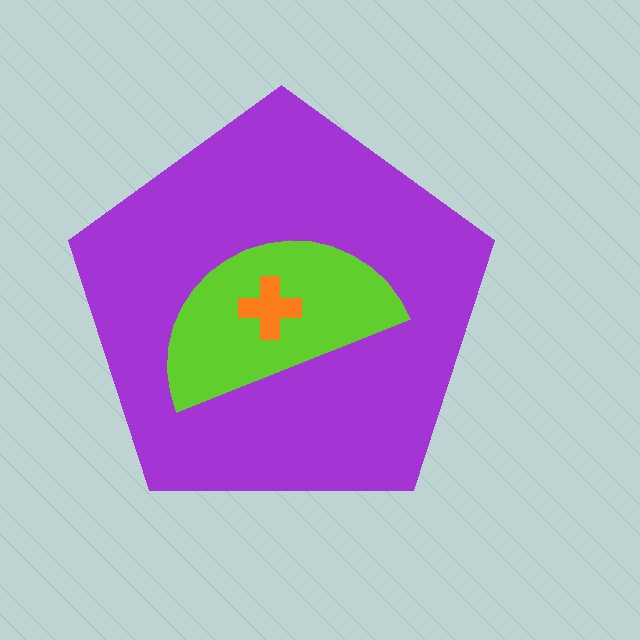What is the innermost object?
The orange cross.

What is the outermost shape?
The purple pentagon.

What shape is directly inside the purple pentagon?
The lime semicircle.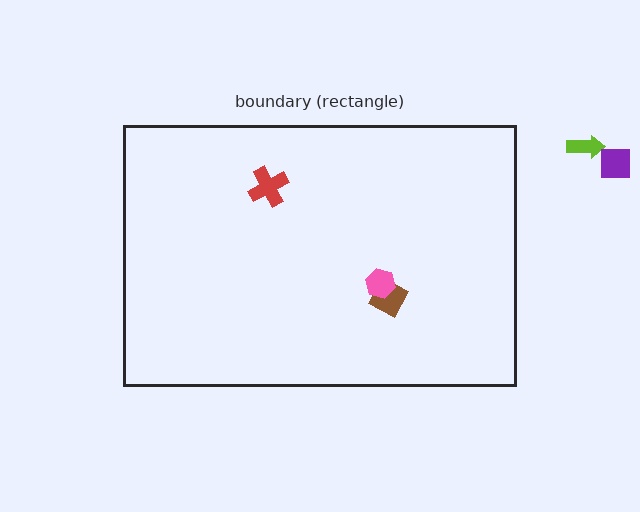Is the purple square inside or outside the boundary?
Outside.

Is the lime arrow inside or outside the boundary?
Outside.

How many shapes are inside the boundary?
3 inside, 2 outside.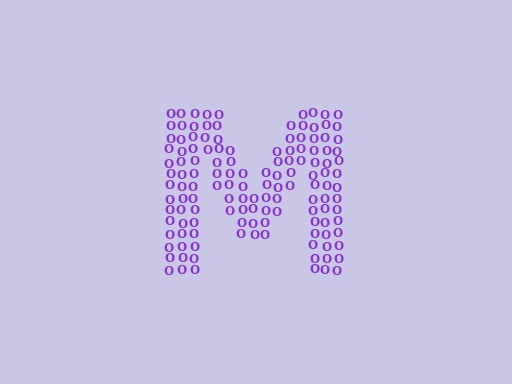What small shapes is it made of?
It is made of small letter O's.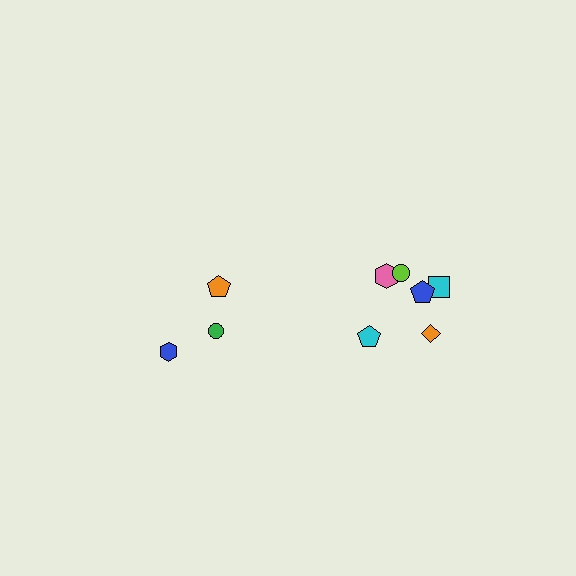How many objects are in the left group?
There are 3 objects.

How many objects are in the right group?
There are 6 objects.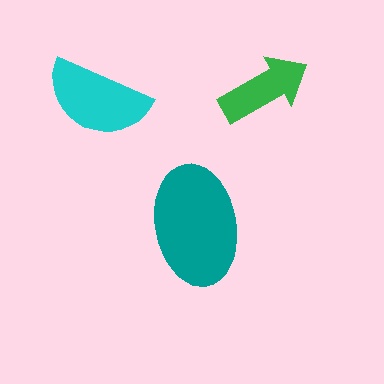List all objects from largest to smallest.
The teal ellipse, the cyan semicircle, the green arrow.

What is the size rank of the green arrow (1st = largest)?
3rd.